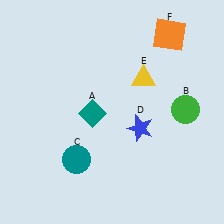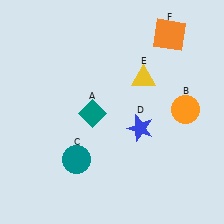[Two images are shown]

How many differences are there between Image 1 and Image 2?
There is 1 difference between the two images.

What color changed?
The circle (B) changed from green in Image 1 to orange in Image 2.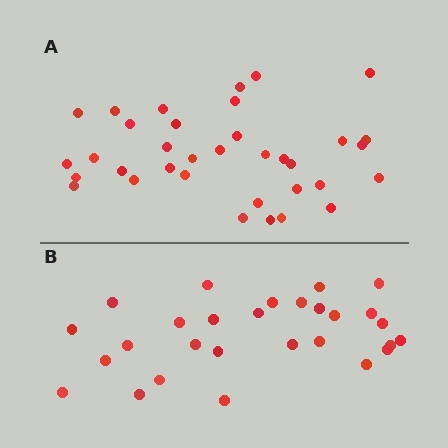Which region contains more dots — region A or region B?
Region A (the top region) has more dots.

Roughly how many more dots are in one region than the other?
Region A has roughly 8 or so more dots than region B.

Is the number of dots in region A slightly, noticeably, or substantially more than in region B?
Region A has noticeably more, but not dramatically so. The ratio is roughly 1.2 to 1.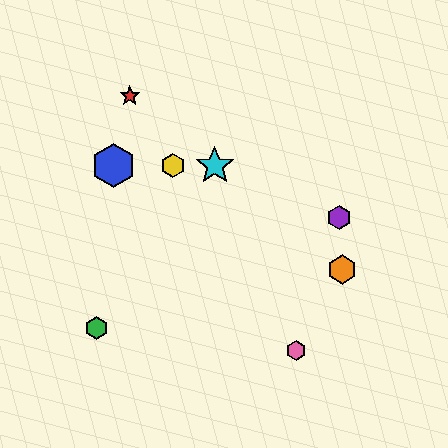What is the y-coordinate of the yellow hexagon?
The yellow hexagon is at y≈166.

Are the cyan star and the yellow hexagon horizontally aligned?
Yes, both are at y≈166.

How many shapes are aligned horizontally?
3 shapes (the blue hexagon, the yellow hexagon, the cyan star) are aligned horizontally.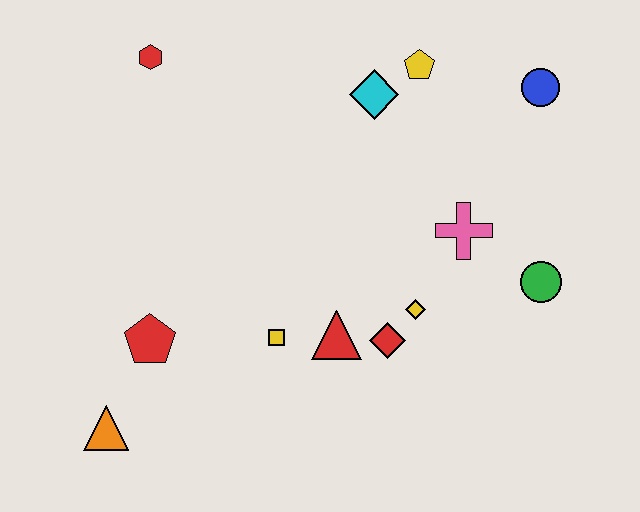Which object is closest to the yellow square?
The red triangle is closest to the yellow square.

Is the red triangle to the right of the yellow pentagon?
No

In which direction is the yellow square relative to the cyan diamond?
The yellow square is below the cyan diamond.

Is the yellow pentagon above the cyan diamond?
Yes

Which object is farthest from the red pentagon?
The blue circle is farthest from the red pentagon.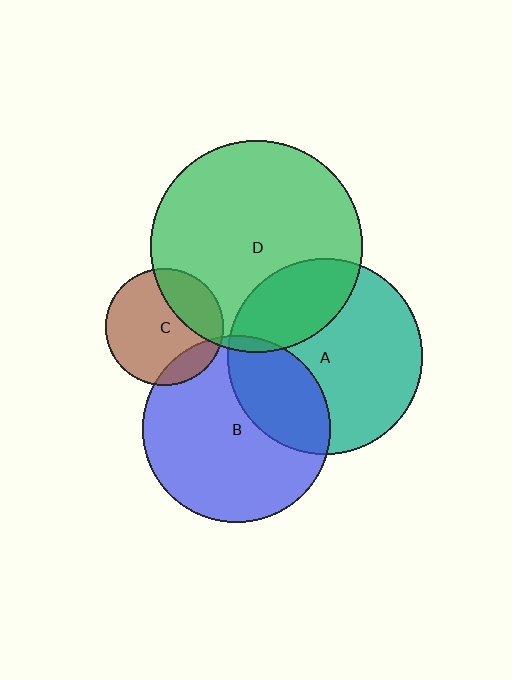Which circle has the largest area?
Circle D (green).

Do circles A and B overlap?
Yes.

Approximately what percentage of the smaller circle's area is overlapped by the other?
Approximately 30%.